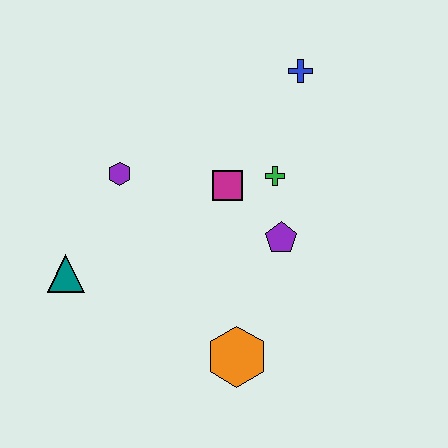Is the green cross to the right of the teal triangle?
Yes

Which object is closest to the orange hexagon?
The purple pentagon is closest to the orange hexagon.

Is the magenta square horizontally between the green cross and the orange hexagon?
No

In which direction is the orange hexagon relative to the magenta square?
The orange hexagon is below the magenta square.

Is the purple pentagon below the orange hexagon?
No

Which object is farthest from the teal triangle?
The blue cross is farthest from the teal triangle.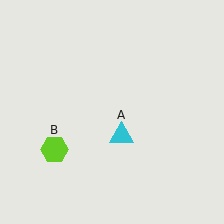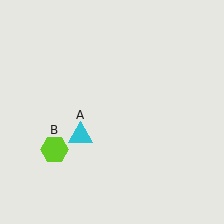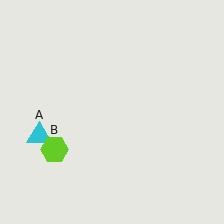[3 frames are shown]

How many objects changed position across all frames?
1 object changed position: cyan triangle (object A).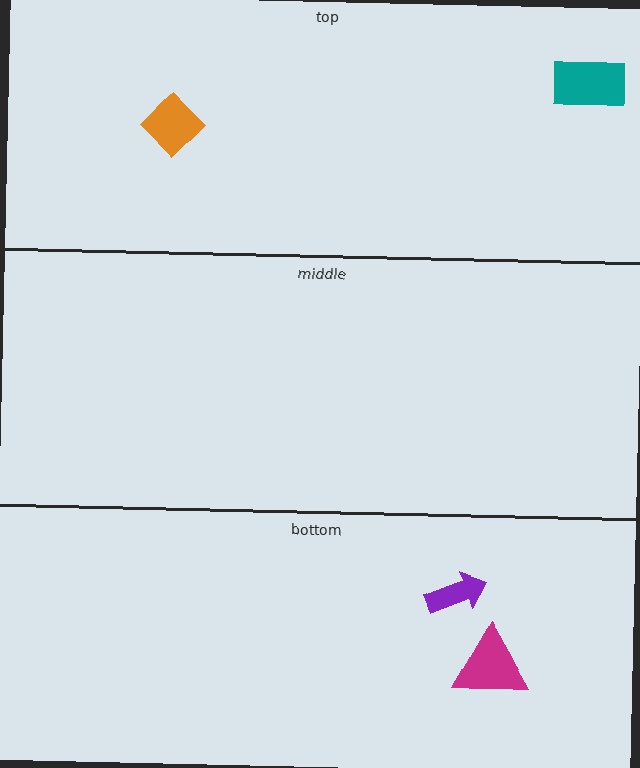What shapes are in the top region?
The orange diamond, the teal rectangle.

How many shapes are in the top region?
2.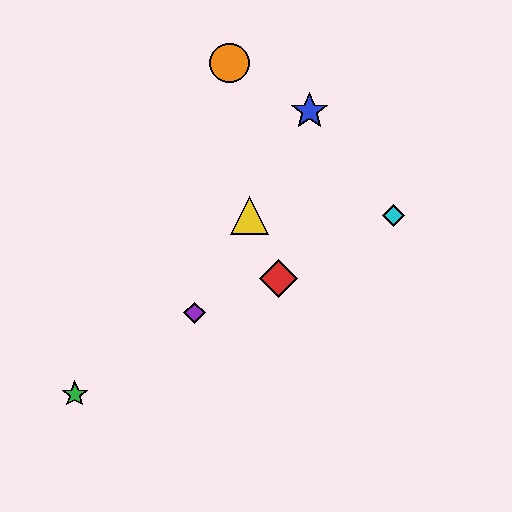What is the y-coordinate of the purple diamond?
The purple diamond is at y≈313.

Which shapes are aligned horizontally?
The yellow triangle, the cyan diamond are aligned horizontally.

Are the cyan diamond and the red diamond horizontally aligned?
No, the cyan diamond is at y≈216 and the red diamond is at y≈279.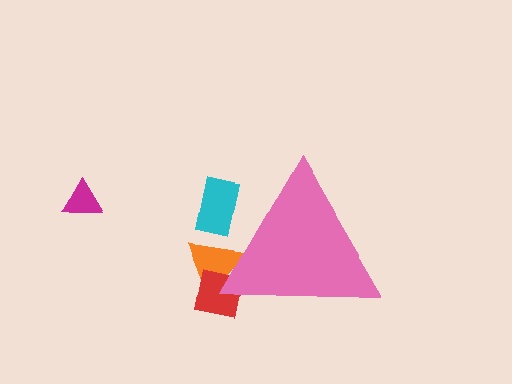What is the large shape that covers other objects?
A pink triangle.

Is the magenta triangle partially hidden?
No, the magenta triangle is fully visible.